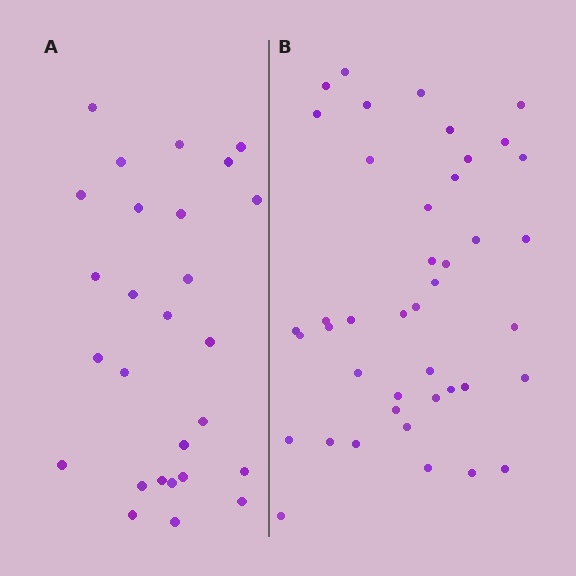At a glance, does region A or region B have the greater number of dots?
Region B (the right region) has more dots.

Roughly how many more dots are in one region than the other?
Region B has approximately 15 more dots than region A.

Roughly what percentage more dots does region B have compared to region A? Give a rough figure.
About 55% more.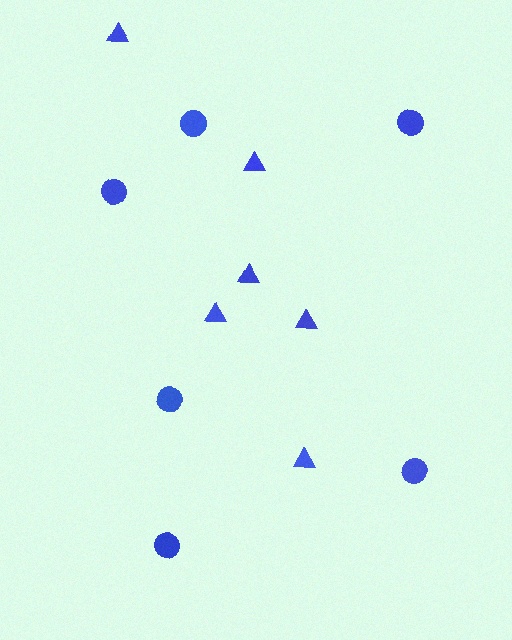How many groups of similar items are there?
There are 2 groups: one group of triangles (6) and one group of circles (6).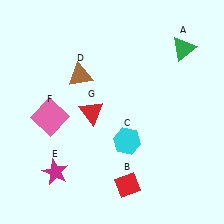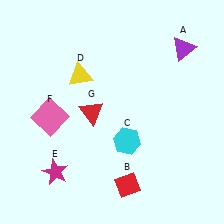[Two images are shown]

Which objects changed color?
A changed from green to purple. D changed from brown to yellow.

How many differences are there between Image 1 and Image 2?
There are 2 differences between the two images.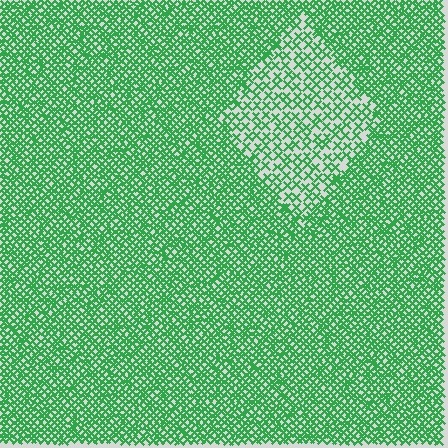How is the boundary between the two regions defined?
The boundary is defined by a change in element density (approximately 2.2x ratio). All elements are the same color, size, and shape.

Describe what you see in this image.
The image contains small green elements arranged at two different densities. A diamond-shaped region is visible where the elements are less densely packed than the surrounding area.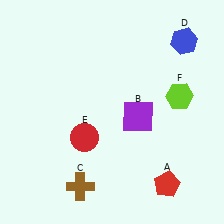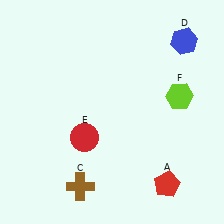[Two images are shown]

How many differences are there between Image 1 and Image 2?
There is 1 difference between the two images.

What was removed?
The purple square (B) was removed in Image 2.